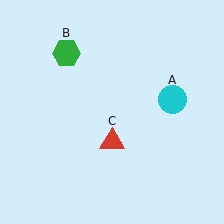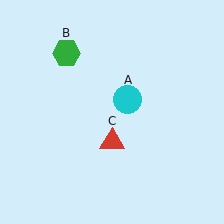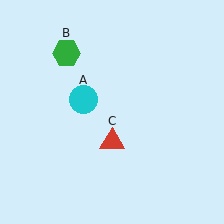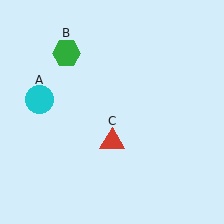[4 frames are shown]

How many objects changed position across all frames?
1 object changed position: cyan circle (object A).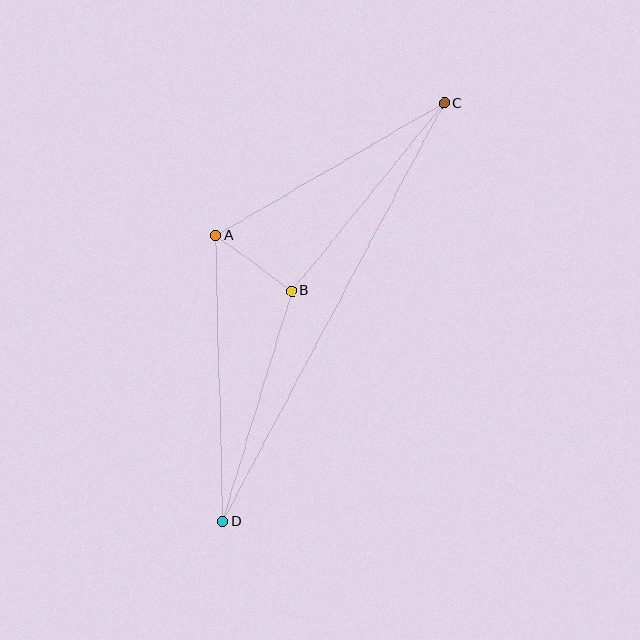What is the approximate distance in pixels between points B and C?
The distance between B and C is approximately 242 pixels.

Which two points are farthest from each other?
Points C and D are farthest from each other.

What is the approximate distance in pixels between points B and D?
The distance between B and D is approximately 241 pixels.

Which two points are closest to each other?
Points A and B are closest to each other.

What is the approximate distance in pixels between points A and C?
The distance between A and C is approximately 264 pixels.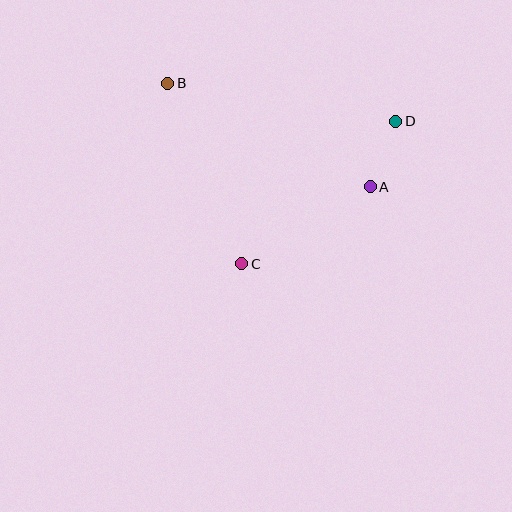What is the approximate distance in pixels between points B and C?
The distance between B and C is approximately 195 pixels.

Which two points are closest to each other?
Points A and D are closest to each other.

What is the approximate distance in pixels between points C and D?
The distance between C and D is approximately 210 pixels.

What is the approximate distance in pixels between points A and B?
The distance between A and B is approximately 227 pixels.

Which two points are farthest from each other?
Points B and D are farthest from each other.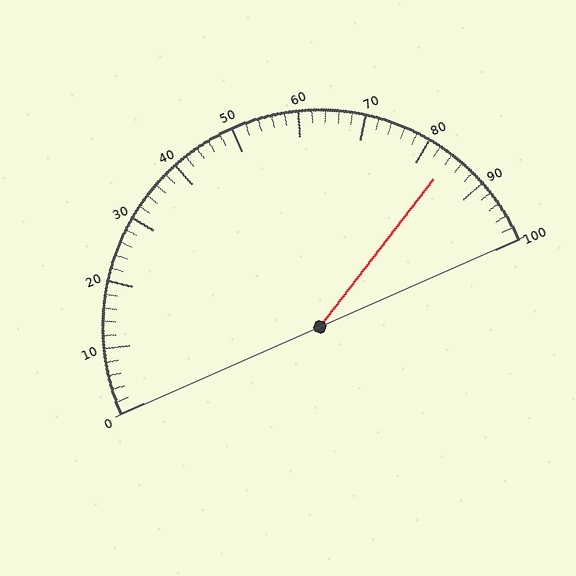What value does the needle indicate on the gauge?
The needle indicates approximately 84.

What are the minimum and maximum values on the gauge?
The gauge ranges from 0 to 100.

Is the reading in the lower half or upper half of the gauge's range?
The reading is in the upper half of the range (0 to 100).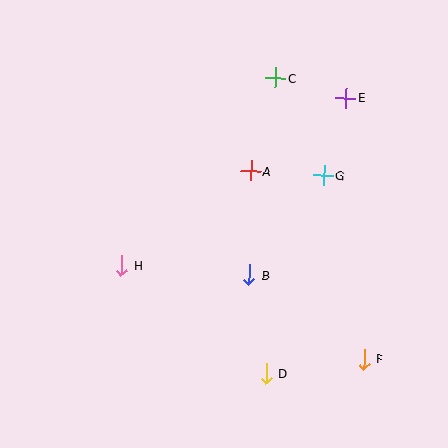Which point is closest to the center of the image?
Point B at (249, 275) is closest to the center.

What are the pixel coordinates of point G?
Point G is at (324, 176).